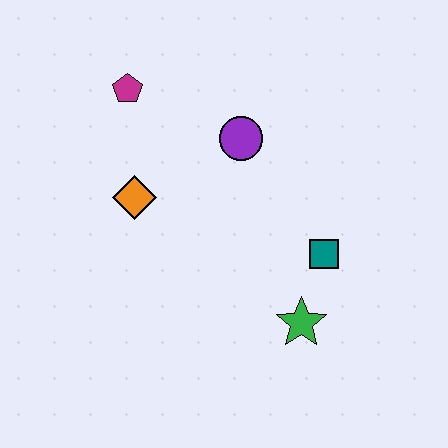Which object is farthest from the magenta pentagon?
The green star is farthest from the magenta pentagon.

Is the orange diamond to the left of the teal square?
Yes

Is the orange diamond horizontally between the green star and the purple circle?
No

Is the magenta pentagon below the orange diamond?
No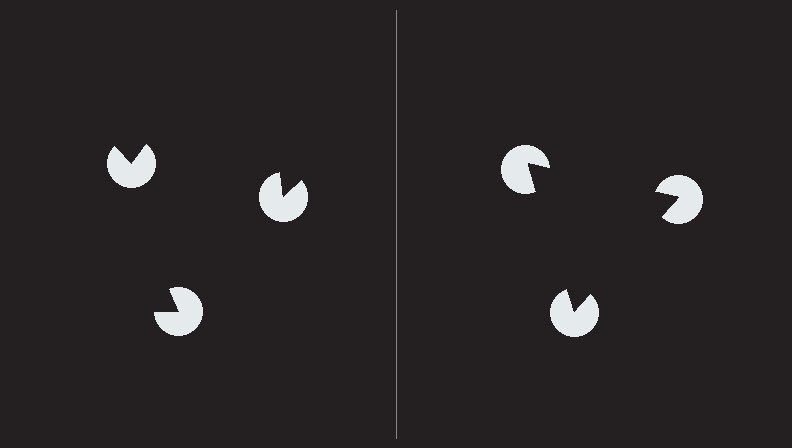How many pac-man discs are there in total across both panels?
6 — 3 on each side.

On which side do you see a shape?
An illusory triangle appears on the right side. On the left side the wedge cuts are rotated, so no coherent shape forms.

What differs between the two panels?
The pac-man discs are positioned identically on both sides; only the wedge orientations differ. On the right they align to a triangle; on the left they are misaligned.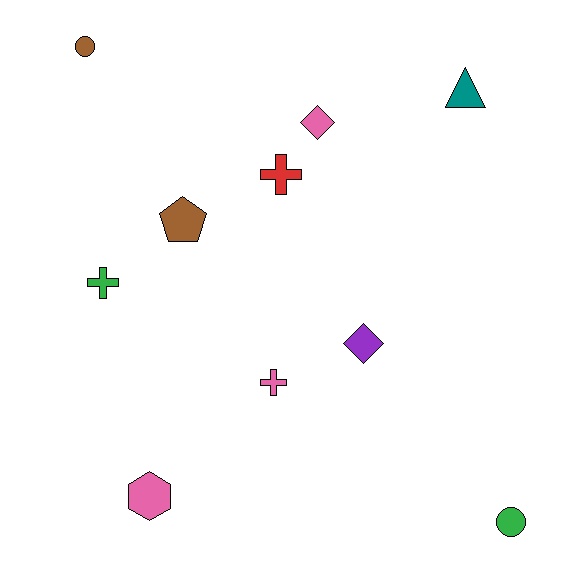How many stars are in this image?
There are no stars.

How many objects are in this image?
There are 10 objects.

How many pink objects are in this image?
There are 3 pink objects.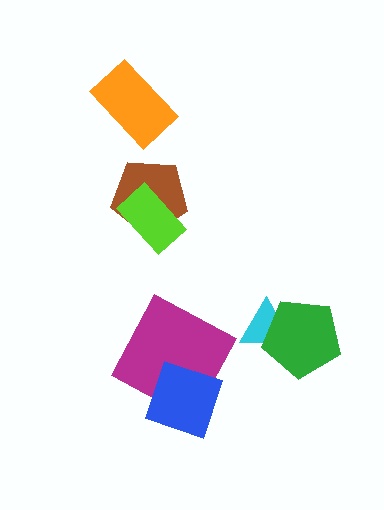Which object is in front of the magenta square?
The blue diamond is in front of the magenta square.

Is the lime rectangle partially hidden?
No, no other shape covers it.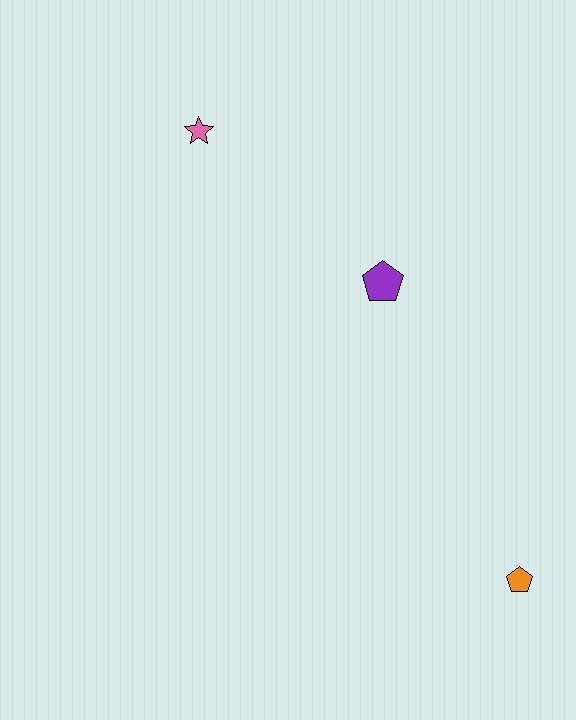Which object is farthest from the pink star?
The orange pentagon is farthest from the pink star.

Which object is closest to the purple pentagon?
The pink star is closest to the purple pentagon.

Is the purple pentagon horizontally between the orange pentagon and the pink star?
Yes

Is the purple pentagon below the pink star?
Yes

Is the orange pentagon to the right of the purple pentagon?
Yes